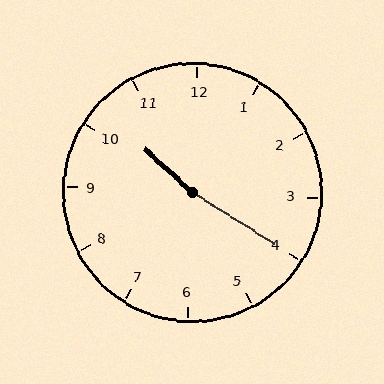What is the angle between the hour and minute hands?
Approximately 170 degrees.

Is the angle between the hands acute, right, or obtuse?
It is obtuse.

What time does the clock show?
10:20.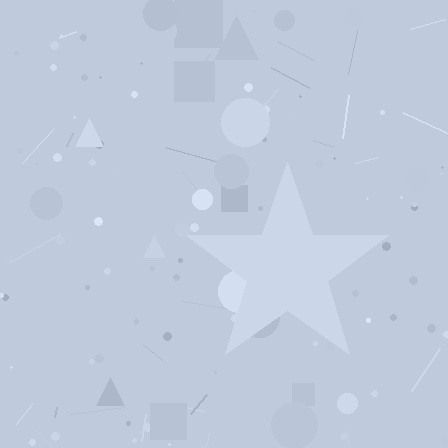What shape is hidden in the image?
A star is hidden in the image.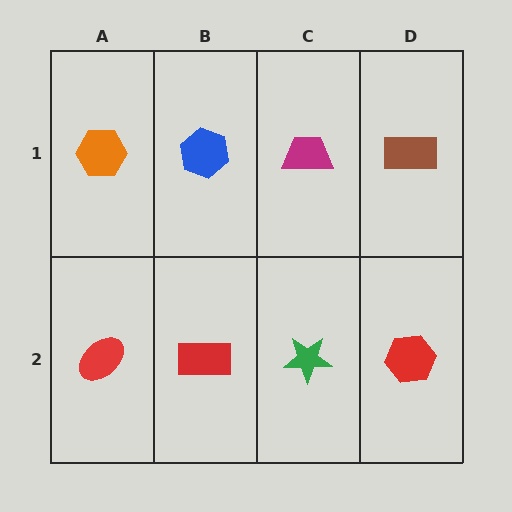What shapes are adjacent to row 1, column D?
A red hexagon (row 2, column D), a magenta trapezoid (row 1, column C).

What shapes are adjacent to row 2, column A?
An orange hexagon (row 1, column A), a red rectangle (row 2, column B).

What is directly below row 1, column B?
A red rectangle.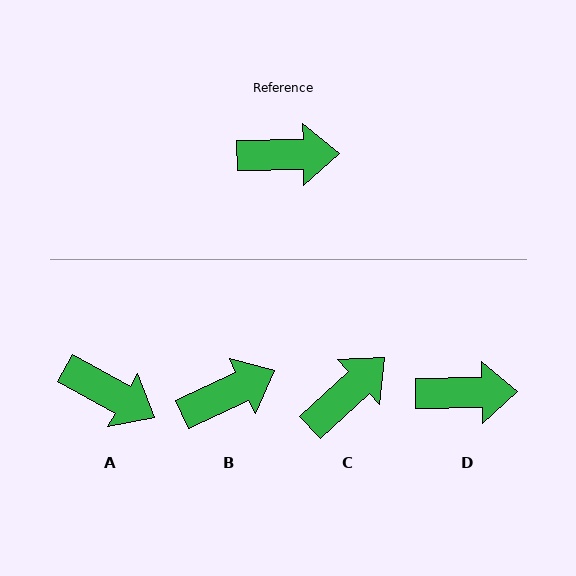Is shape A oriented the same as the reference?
No, it is off by about 30 degrees.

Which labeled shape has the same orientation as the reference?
D.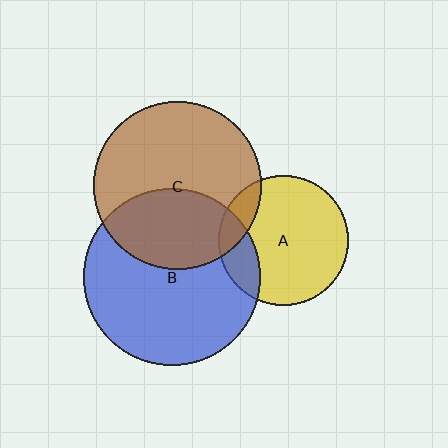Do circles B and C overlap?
Yes.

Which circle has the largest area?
Circle B (blue).